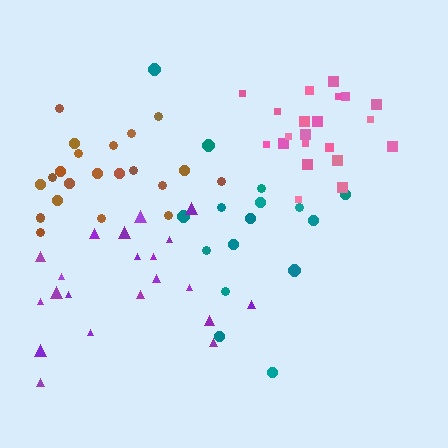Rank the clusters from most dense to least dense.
pink, brown, purple, teal.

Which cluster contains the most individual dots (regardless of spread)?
Brown (22).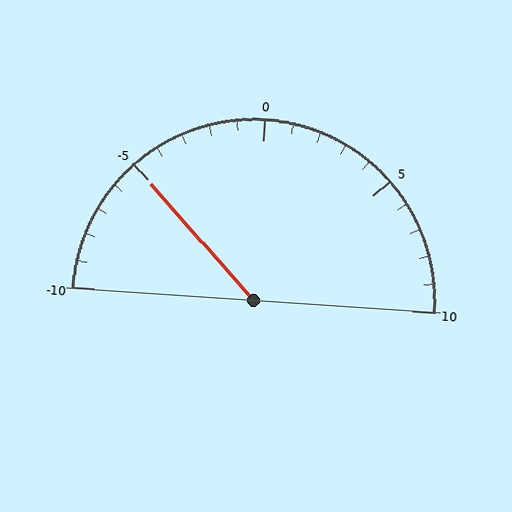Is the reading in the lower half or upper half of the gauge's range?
The reading is in the lower half of the range (-10 to 10).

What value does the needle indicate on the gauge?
The needle indicates approximately -5.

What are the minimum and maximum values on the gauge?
The gauge ranges from -10 to 10.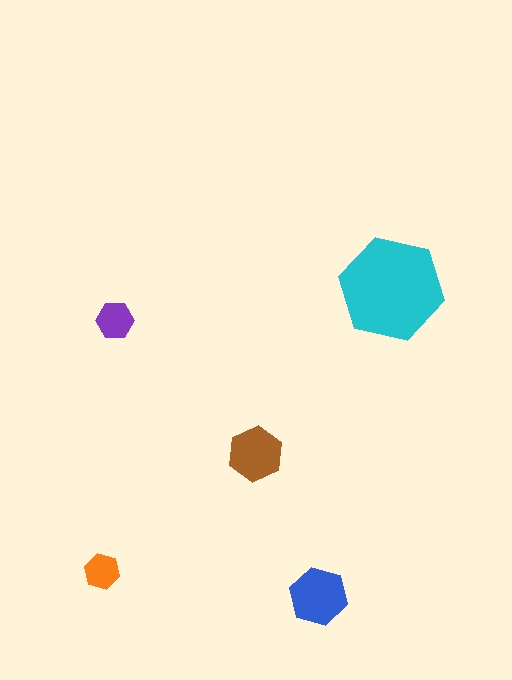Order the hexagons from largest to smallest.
the cyan one, the blue one, the brown one, the purple one, the orange one.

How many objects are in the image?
There are 5 objects in the image.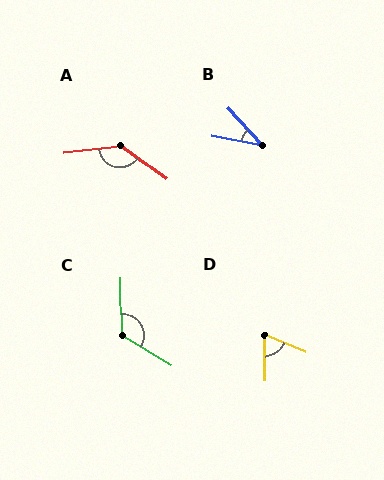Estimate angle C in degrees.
Approximately 121 degrees.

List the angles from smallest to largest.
B (37°), D (67°), C (121°), A (137°).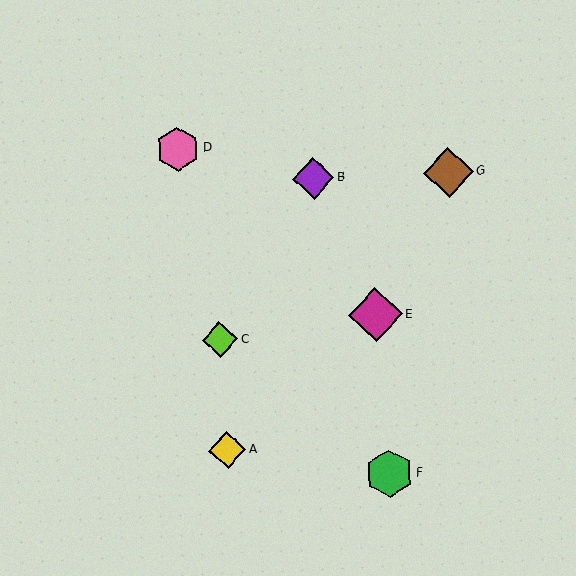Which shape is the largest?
The magenta diamond (labeled E) is the largest.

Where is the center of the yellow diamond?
The center of the yellow diamond is at (227, 450).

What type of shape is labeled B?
Shape B is a purple diamond.